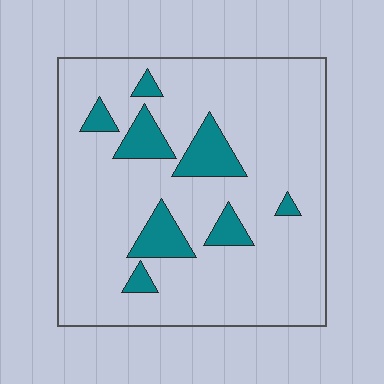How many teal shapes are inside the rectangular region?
8.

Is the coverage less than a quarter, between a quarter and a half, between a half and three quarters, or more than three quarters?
Less than a quarter.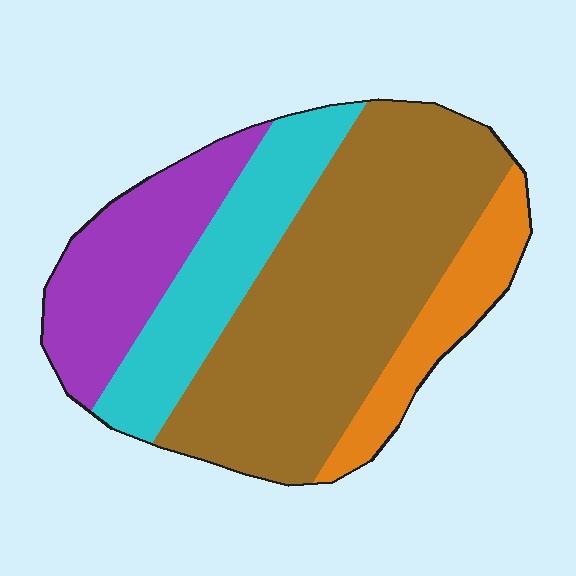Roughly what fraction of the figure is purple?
Purple covers roughly 20% of the figure.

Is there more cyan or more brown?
Brown.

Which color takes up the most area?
Brown, at roughly 50%.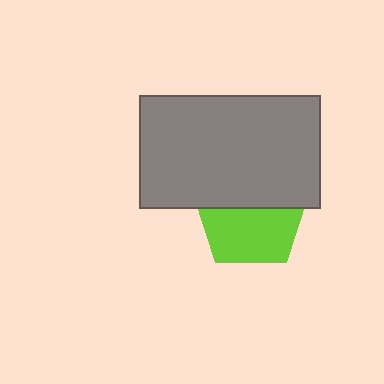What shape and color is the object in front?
The object in front is a gray rectangle.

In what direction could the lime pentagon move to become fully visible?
The lime pentagon could move down. That would shift it out from behind the gray rectangle entirely.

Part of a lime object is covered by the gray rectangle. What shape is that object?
It is a pentagon.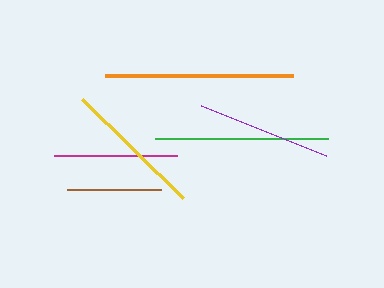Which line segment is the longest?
The orange line is the longest at approximately 187 pixels.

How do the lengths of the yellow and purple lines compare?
The yellow and purple lines are approximately the same length.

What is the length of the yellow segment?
The yellow segment is approximately 141 pixels long.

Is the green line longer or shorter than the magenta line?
The green line is longer than the magenta line.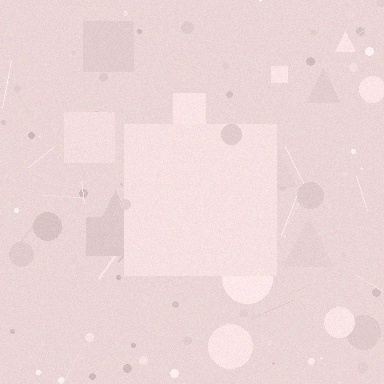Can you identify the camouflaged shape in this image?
The camouflaged shape is a square.